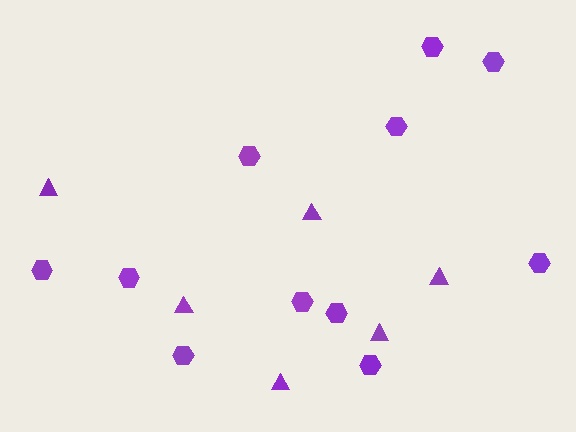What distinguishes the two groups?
There are 2 groups: one group of triangles (6) and one group of hexagons (11).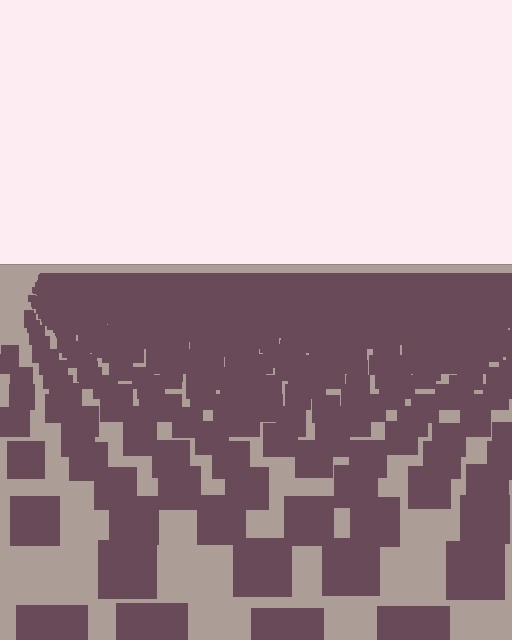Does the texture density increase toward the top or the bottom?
Density increases toward the top.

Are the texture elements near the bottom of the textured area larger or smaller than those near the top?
Larger. Near the bottom, elements are closer to the viewer and appear at a bigger on-screen size.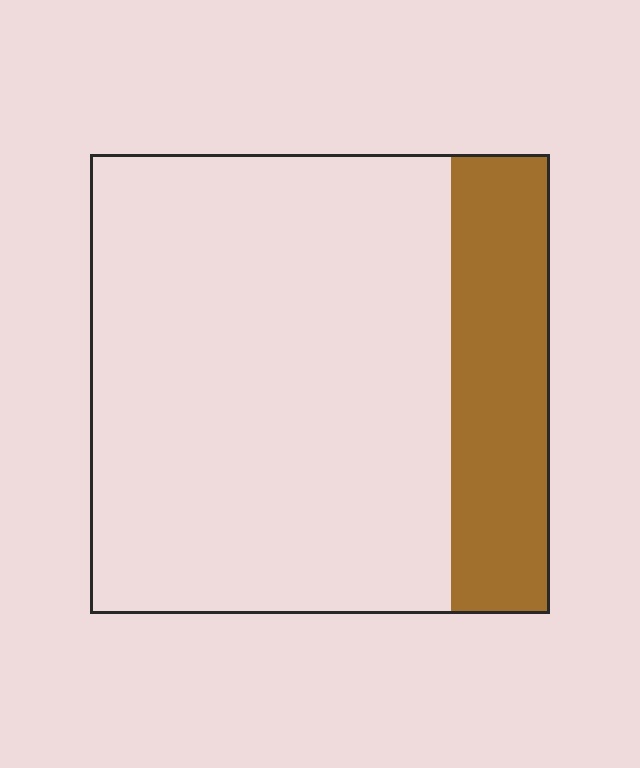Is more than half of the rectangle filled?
No.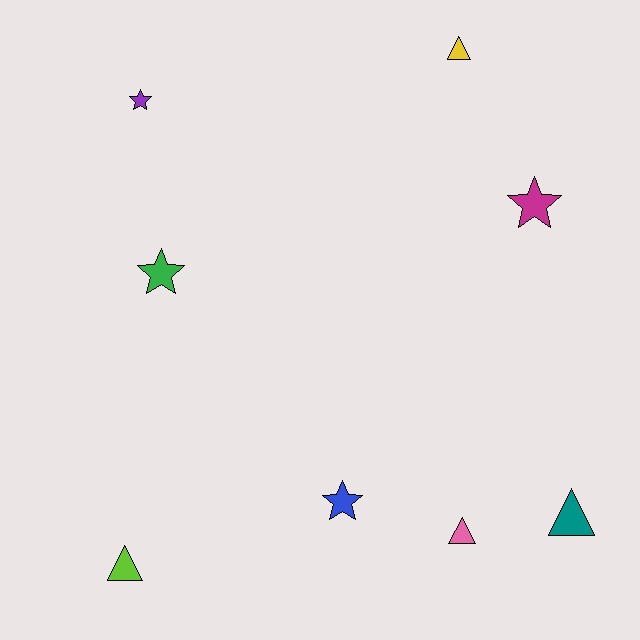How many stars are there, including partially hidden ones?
There are 4 stars.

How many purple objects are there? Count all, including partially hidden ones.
There is 1 purple object.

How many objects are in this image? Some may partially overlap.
There are 8 objects.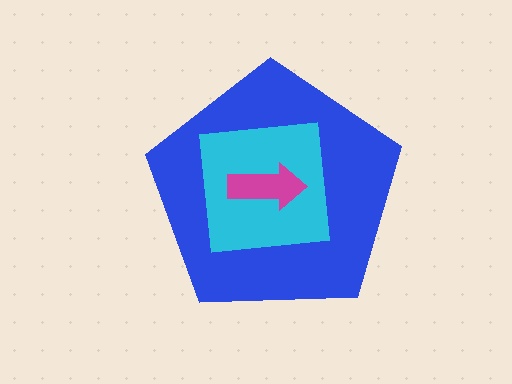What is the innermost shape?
The magenta arrow.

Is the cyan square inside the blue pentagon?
Yes.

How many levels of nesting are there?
3.